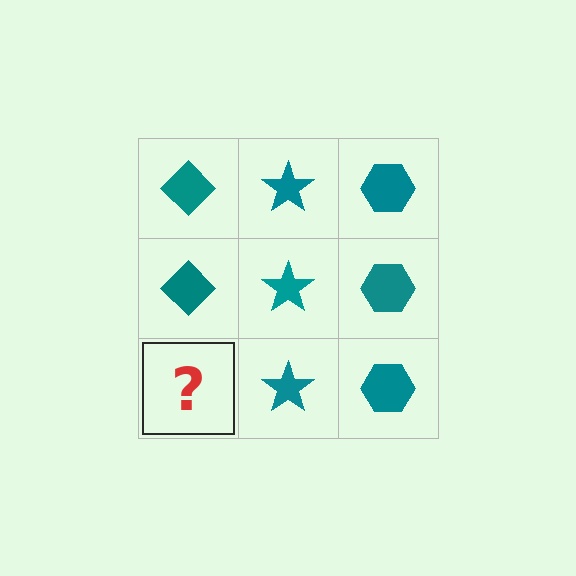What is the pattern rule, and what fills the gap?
The rule is that each column has a consistent shape. The gap should be filled with a teal diamond.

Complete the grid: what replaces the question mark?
The question mark should be replaced with a teal diamond.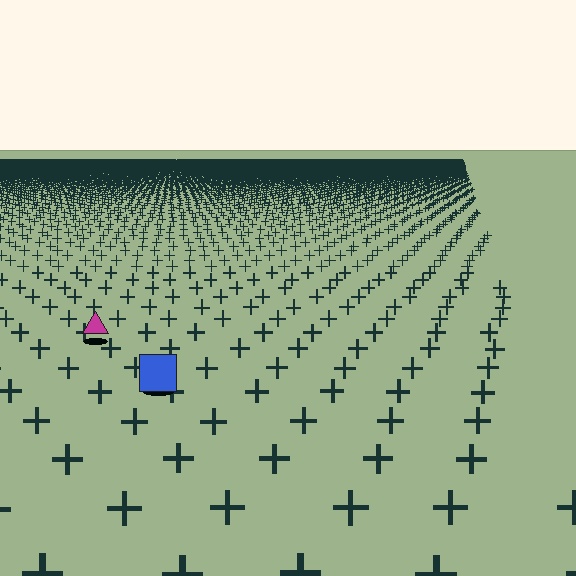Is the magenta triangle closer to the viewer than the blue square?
No. The blue square is closer — you can tell from the texture gradient: the ground texture is coarser near it.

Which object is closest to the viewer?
The blue square is closest. The texture marks near it are larger and more spread out.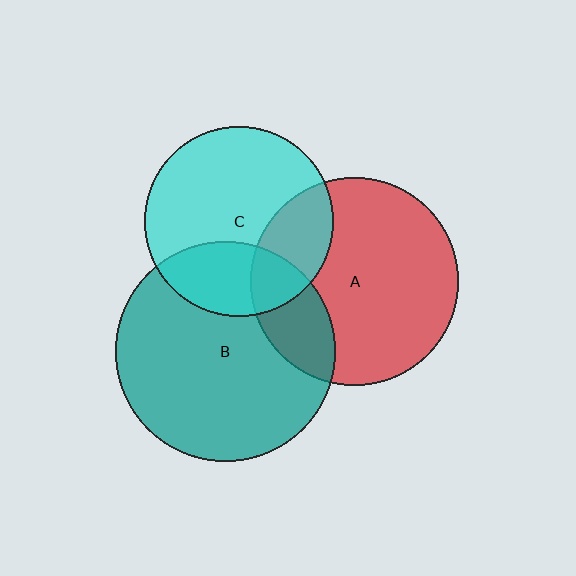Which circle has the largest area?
Circle B (teal).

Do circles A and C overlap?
Yes.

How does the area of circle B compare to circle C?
Approximately 1.4 times.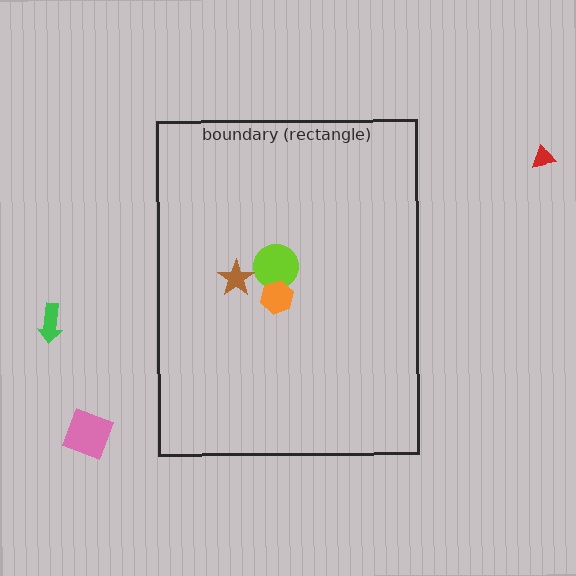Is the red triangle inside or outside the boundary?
Outside.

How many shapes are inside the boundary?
3 inside, 3 outside.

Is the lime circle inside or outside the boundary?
Inside.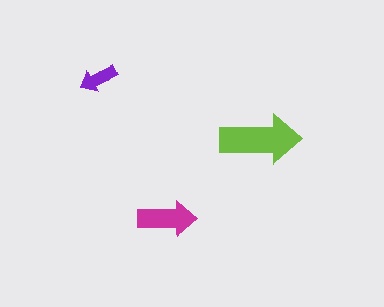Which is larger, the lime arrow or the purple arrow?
The lime one.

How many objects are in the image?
There are 3 objects in the image.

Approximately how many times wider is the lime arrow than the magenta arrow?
About 1.5 times wider.